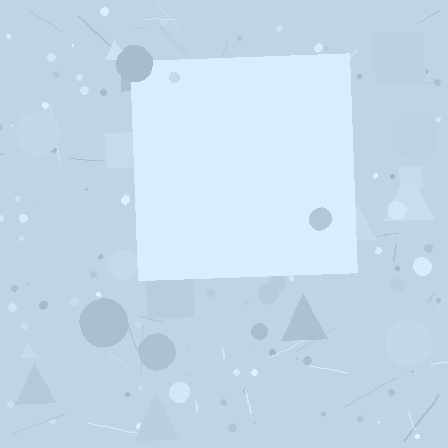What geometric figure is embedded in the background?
A square is embedded in the background.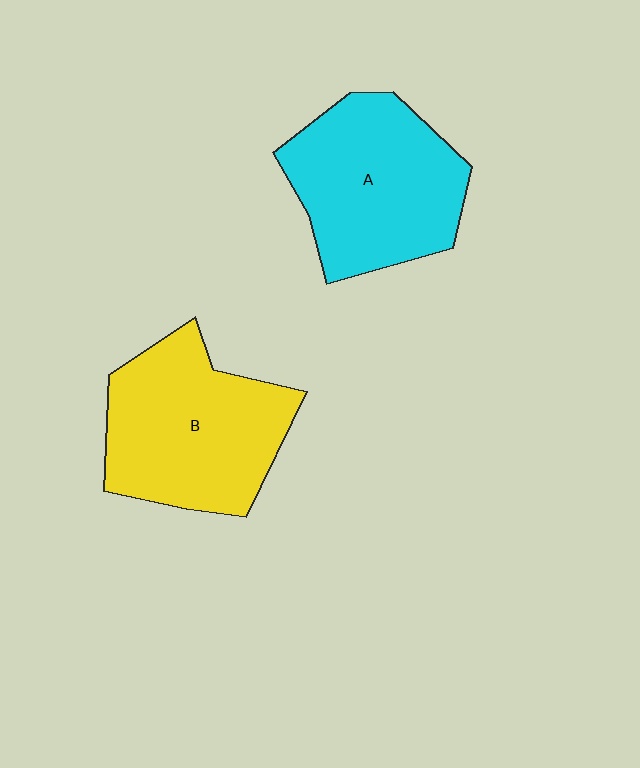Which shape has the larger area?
Shape B (yellow).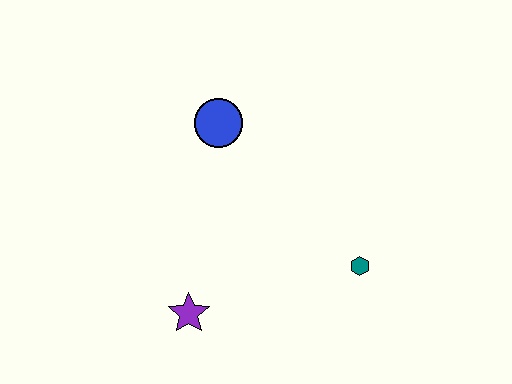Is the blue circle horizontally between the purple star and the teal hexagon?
Yes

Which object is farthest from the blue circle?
The teal hexagon is farthest from the blue circle.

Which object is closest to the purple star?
The teal hexagon is closest to the purple star.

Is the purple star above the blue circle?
No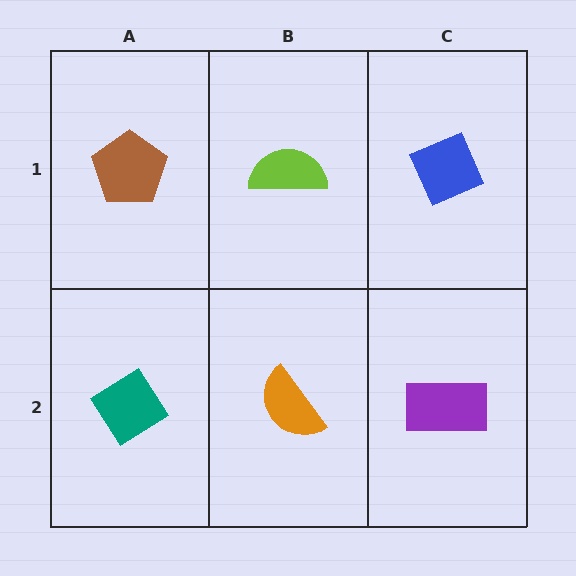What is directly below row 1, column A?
A teal diamond.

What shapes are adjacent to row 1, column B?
An orange semicircle (row 2, column B), a brown pentagon (row 1, column A), a blue diamond (row 1, column C).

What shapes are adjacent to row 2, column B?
A lime semicircle (row 1, column B), a teal diamond (row 2, column A), a purple rectangle (row 2, column C).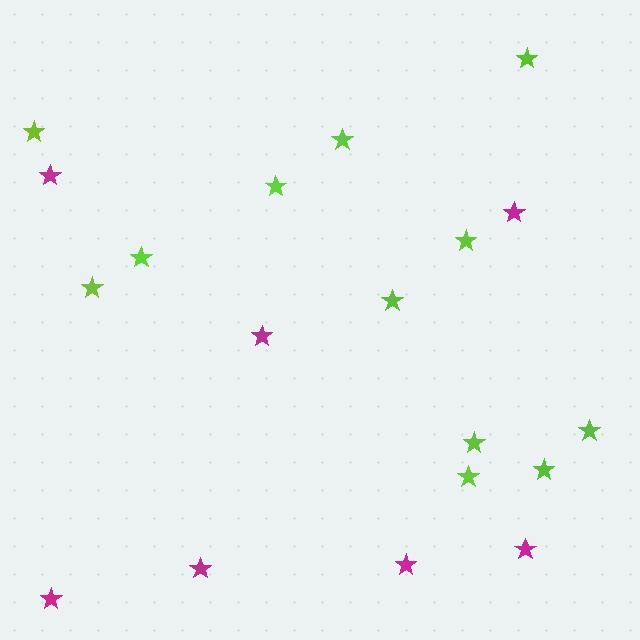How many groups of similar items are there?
There are 2 groups: one group of magenta stars (7) and one group of lime stars (12).